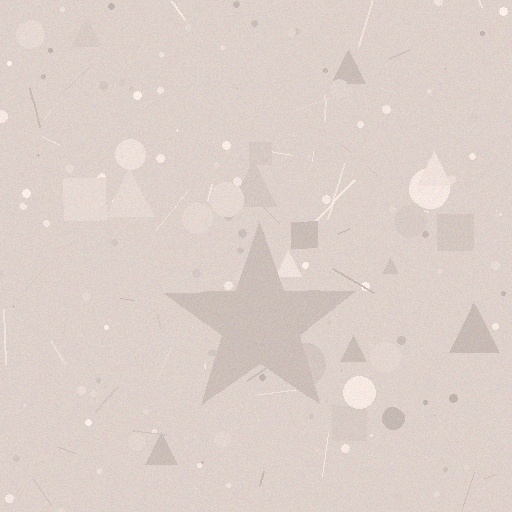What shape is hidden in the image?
A star is hidden in the image.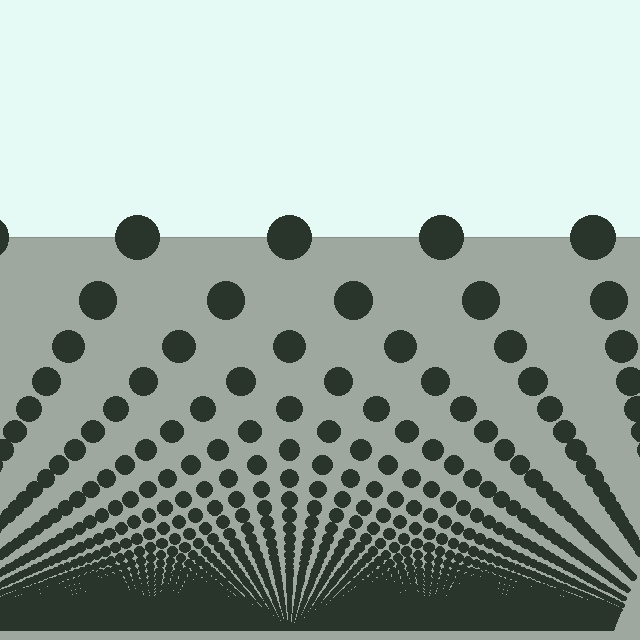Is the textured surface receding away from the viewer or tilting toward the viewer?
The surface appears to tilt toward the viewer. Texture elements get larger and sparser toward the top.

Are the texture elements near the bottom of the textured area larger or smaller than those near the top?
Smaller. The gradient is inverted — elements near the bottom are smaller and denser.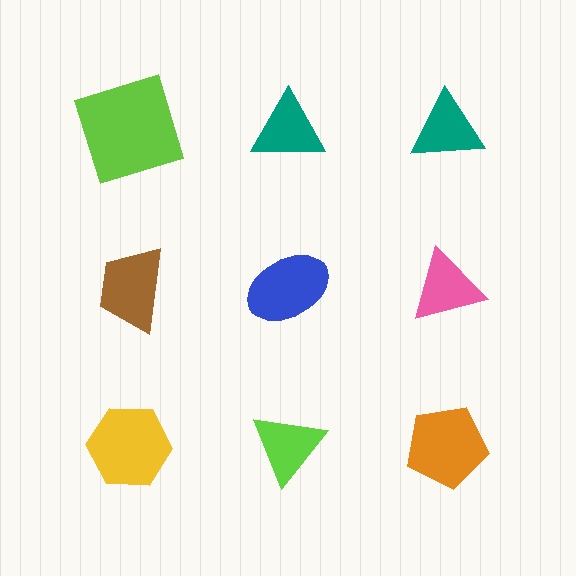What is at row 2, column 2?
A blue ellipse.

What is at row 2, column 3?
A pink triangle.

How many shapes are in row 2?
3 shapes.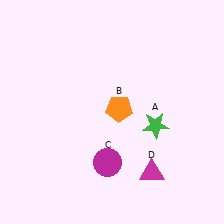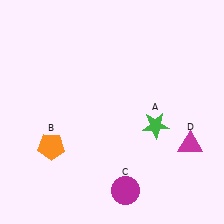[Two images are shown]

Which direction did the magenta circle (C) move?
The magenta circle (C) moved down.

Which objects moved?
The objects that moved are: the orange pentagon (B), the magenta circle (C), the magenta triangle (D).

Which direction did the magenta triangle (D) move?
The magenta triangle (D) moved right.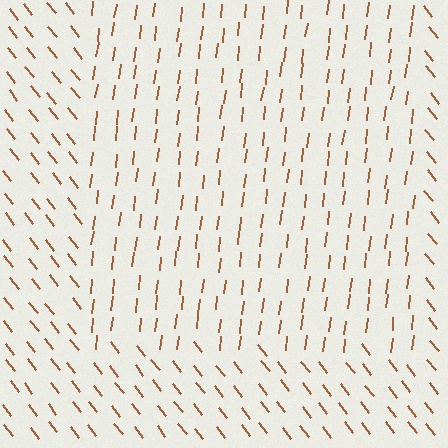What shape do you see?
I see a rectangle.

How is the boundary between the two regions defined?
The boundary is defined purely by a change in line orientation (approximately 45 degrees difference). All lines are the same color and thickness.